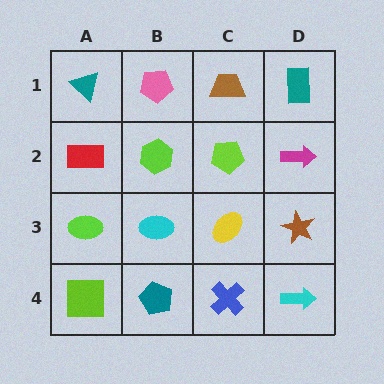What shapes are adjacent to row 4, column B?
A cyan ellipse (row 3, column B), a lime square (row 4, column A), a blue cross (row 4, column C).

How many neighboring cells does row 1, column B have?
3.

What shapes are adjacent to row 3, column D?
A magenta arrow (row 2, column D), a cyan arrow (row 4, column D), a yellow ellipse (row 3, column C).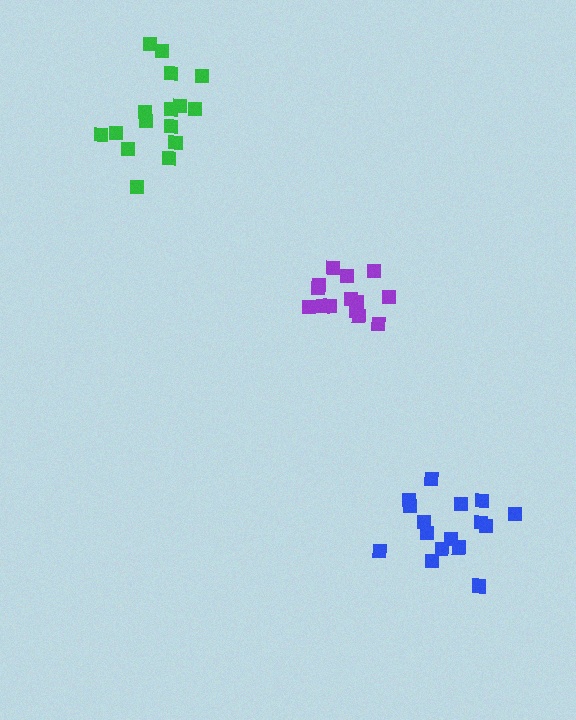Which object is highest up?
The green cluster is topmost.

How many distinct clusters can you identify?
There are 3 distinct clusters.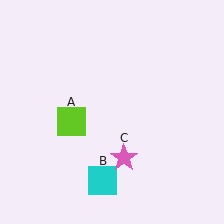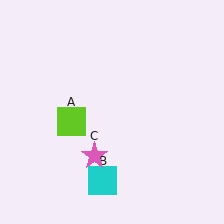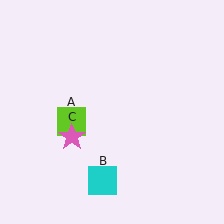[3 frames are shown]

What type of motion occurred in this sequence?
The pink star (object C) rotated clockwise around the center of the scene.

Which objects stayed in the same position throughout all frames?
Lime square (object A) and cyan square (object B) remained stationary.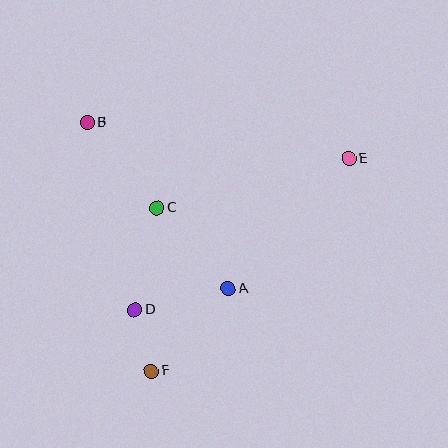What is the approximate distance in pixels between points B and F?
The distance between B and F is approximately 257 pixels.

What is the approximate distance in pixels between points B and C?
The distance between B and C is approximately 110 pixels.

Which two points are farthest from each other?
Points E and F are farthest from each other.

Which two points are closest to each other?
Points D and F are closest to each other.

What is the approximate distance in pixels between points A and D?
The distance between A and D is approximately 96 pixels.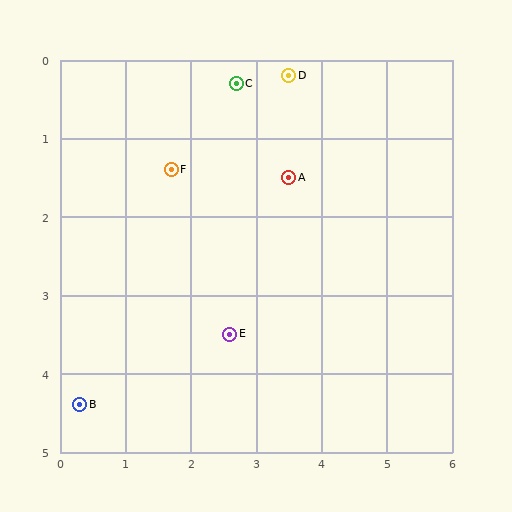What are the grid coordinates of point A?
Point A is at approximately (3.5, 1.5).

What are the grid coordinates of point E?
Point E is at approximately (2.6, 3.5).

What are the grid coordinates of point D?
Point D is at approximately (3.5, 0.2).